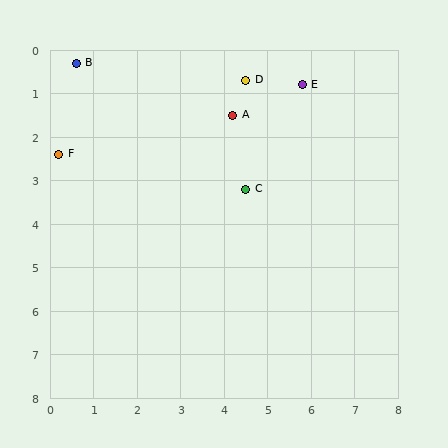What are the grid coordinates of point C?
Point C is at approximately (4.5, 3.2).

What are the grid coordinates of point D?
Point D is at approximately (4.5, 0.7).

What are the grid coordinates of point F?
Point F is at approximately (0.2, 2.4).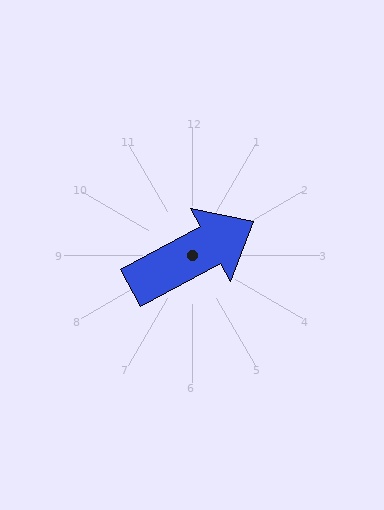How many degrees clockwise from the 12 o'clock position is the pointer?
Approximately 62 degrees.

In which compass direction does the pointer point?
Northeast.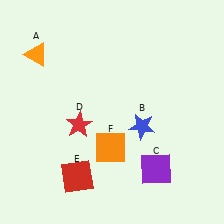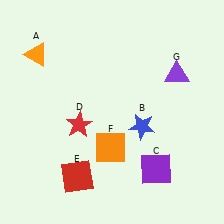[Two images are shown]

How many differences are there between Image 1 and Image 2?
There is 1 difference between the two images.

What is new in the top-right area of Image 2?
A purple triangle (G) was added in the top-right area of Image 2.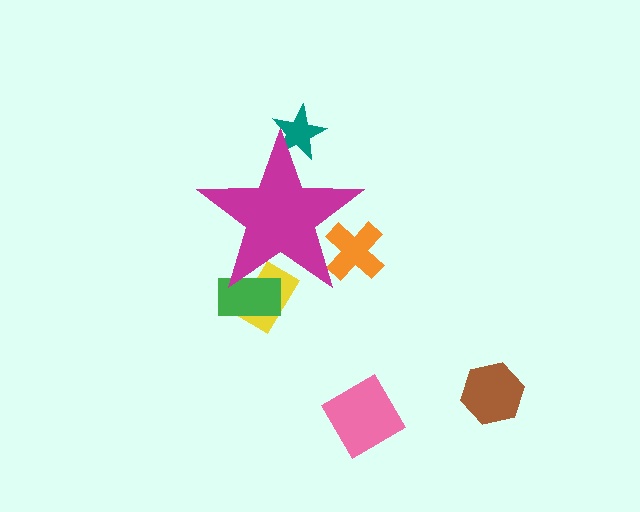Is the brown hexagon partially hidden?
No, the brown hexagon is fully visible.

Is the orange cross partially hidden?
Yes, the orange cross is partially hidden behind the magenta star.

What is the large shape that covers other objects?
A magenta star.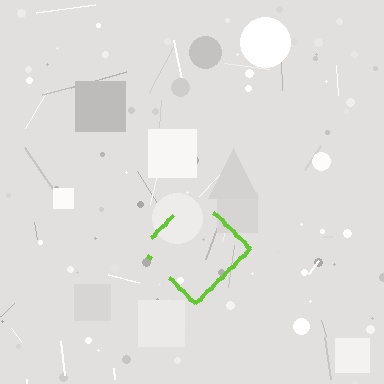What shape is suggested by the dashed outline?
The dashed outline suggests a diamond.